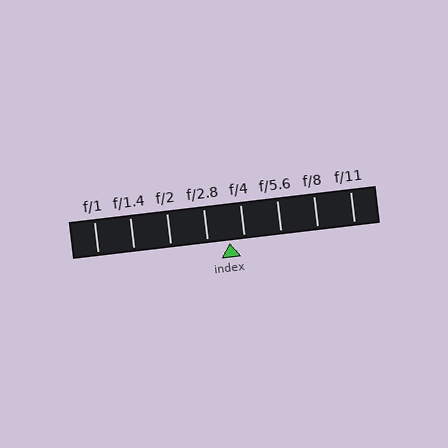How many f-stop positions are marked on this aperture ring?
There are 8 f-stop positions marked.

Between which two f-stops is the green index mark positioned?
The index mark is between f/2.8 and f/4.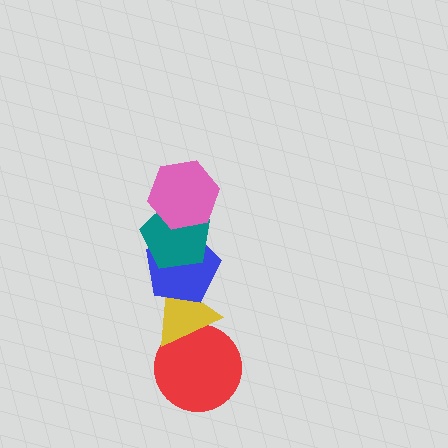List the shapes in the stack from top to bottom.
From top to bottom: the pink hexagon, the teal pentagon, the blue pentagon, the yellow triangle, the red circle.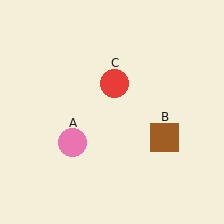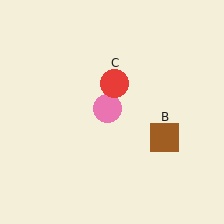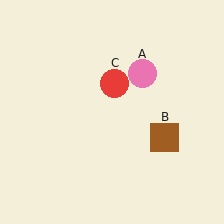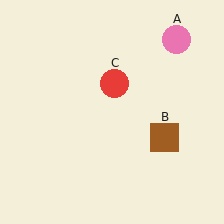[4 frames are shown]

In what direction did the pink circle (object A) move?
The pink circle (object A) moved up and to the right.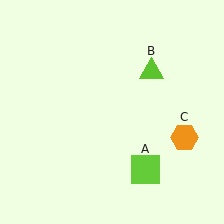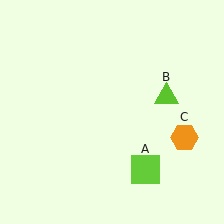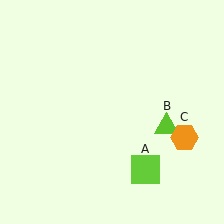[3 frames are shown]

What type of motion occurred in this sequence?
The lime triangle (object B) rotated clockwise around the center of the scene.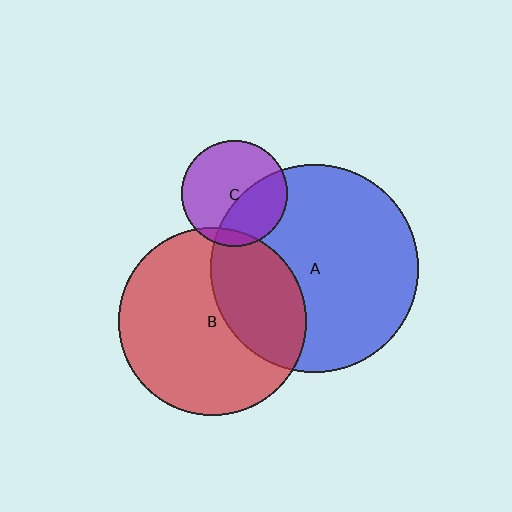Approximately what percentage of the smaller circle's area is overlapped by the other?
Approximately 40%.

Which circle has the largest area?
Circle A (blue).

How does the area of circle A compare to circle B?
Approximately 1.2 times.